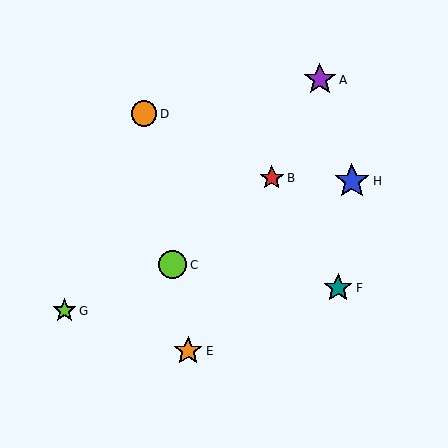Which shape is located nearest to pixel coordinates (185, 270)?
The lime circle (labeled C) at (173, 265) is nearest to that location.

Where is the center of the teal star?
The center of the teal star is at (338, 288).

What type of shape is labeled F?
Shape F is a teal star.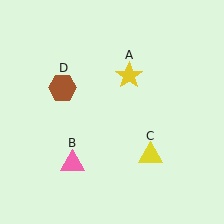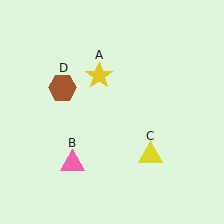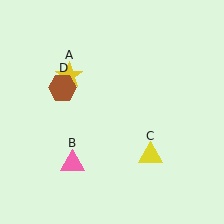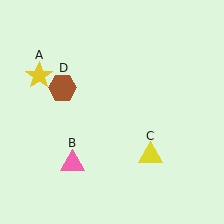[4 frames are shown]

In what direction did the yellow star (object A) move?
The yellow star (object A) moved left.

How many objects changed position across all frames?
1 object changed position: yellow star (object A).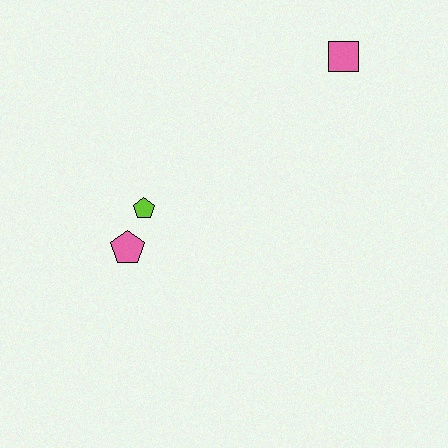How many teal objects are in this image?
There are no teal objects.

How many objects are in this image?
There are 3 objects.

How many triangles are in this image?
There are no triangles.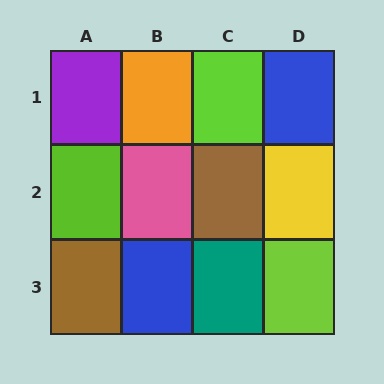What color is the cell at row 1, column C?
Lime.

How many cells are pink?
1 cell is pink.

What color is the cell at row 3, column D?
Lime.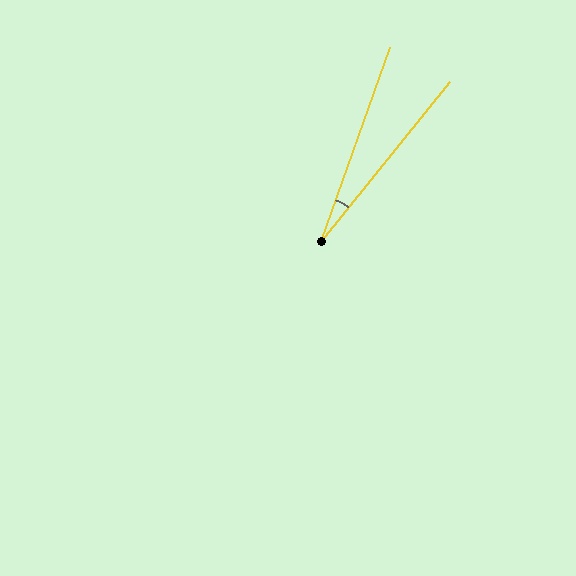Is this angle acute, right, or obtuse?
It is acute.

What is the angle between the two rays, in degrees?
Approximately 19 degrees.